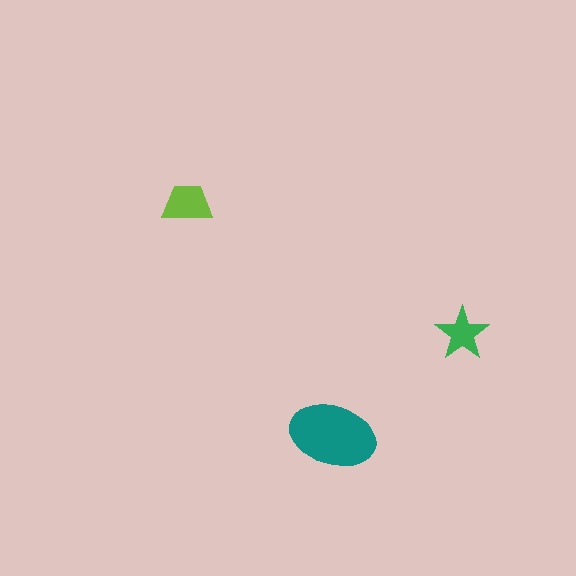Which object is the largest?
The teal ellipse.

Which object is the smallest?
The green star.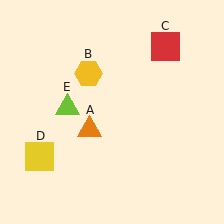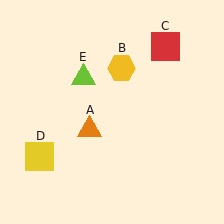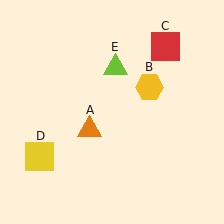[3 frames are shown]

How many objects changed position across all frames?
2 objects changed position: yellow hexagon (object B), lime triangle (object E).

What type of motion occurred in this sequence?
The yellow hexagon (object B), lime triangle (object E) rotated clockwise around the center of the scene.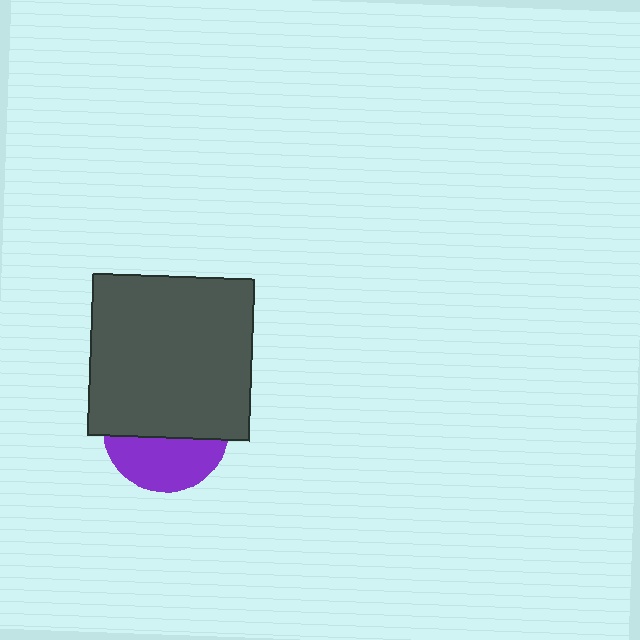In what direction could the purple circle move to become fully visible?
The purple circle could move down. That would shift it out from behind the dark gray square entirely.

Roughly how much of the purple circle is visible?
A small part of it is visible (roughly 41%).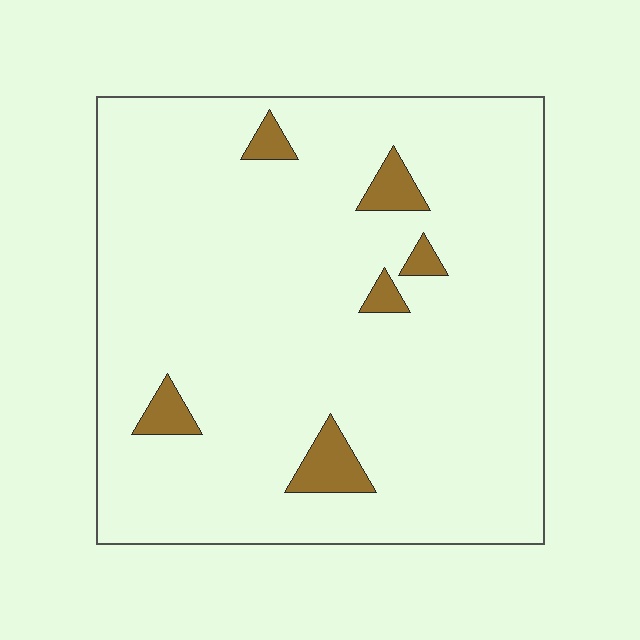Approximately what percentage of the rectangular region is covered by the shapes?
Approximately 5%.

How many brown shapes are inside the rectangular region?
6.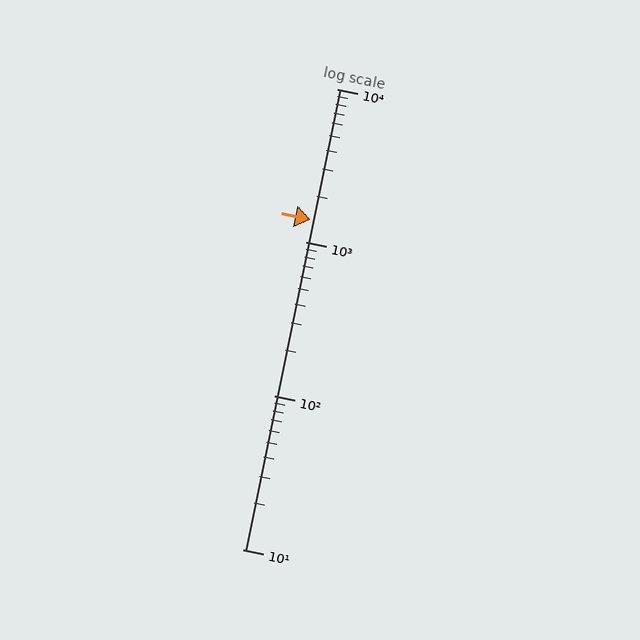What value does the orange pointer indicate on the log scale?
The pointer indicates approximately 1400.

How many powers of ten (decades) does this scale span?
The scale spans 3 decades, from 10 to 10000.